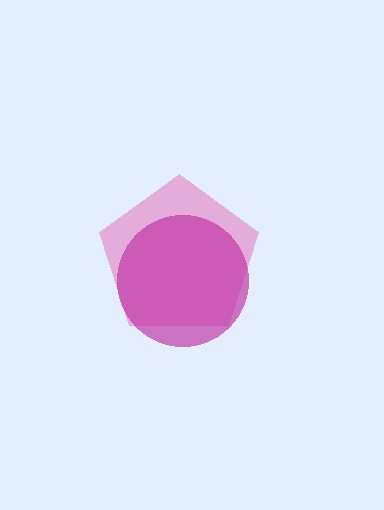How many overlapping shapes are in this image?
There are 2 overlapping shapes in the image.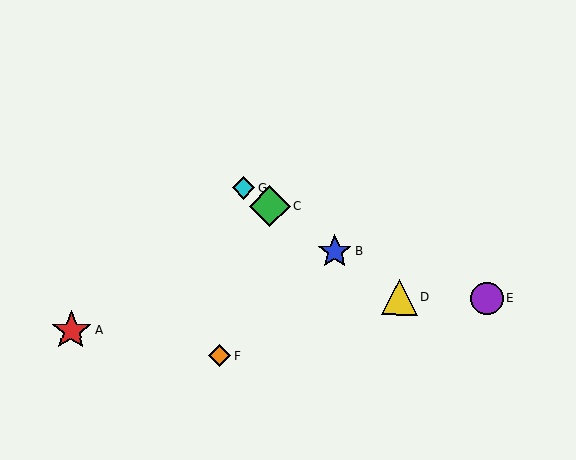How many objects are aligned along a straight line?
4 objects (B, C, D, G) are aligned along a straight line.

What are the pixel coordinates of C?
Object C is at (270, 206).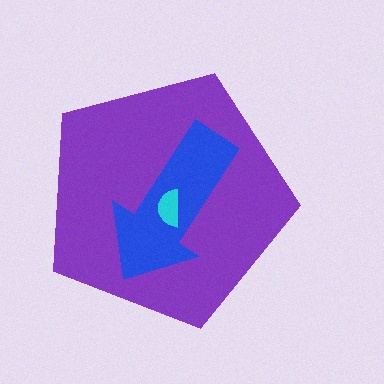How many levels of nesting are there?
3.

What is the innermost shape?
The cyan semicircle.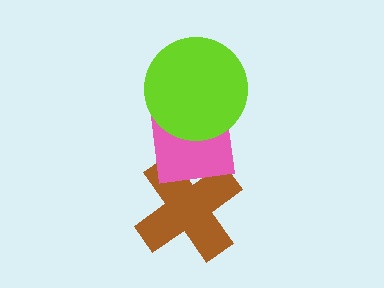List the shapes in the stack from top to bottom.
From top to bottom: the lime circle, the pink square, the brown cross.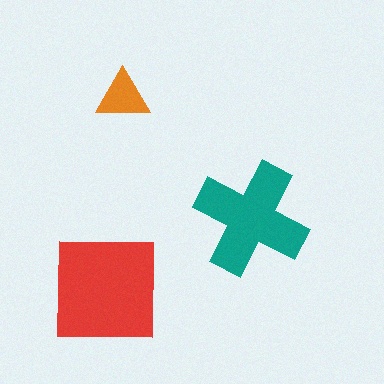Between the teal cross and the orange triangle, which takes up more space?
The teal cross.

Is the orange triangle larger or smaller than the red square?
Smaller.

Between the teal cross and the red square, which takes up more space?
The red square.